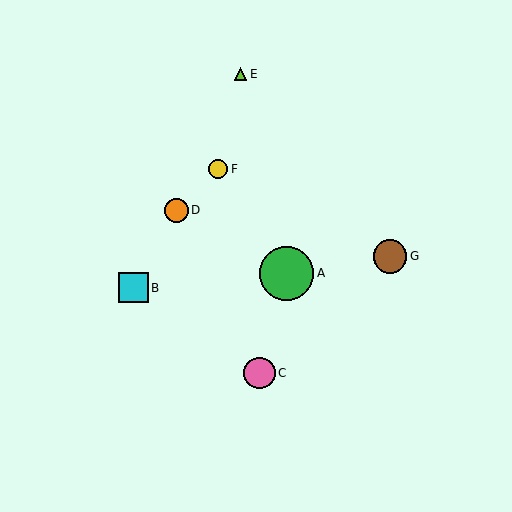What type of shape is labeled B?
Shape B is a cyan square.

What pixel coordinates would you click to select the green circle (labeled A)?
Click at (287, 273) to select the green circle A.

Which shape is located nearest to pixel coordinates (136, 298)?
The cyan square (labeled B) at (133, 288) is nearest to that location.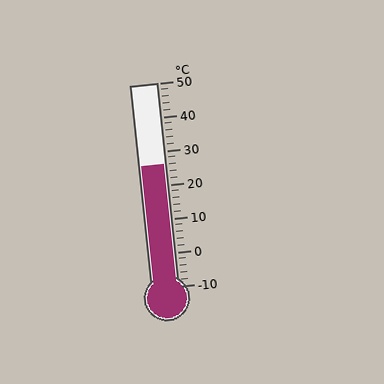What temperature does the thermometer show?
The thermometer shows approximately 26°C.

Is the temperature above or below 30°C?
The temperature is below 30°C.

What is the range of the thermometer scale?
The thermometer scale ranges from -10°C to 50°C.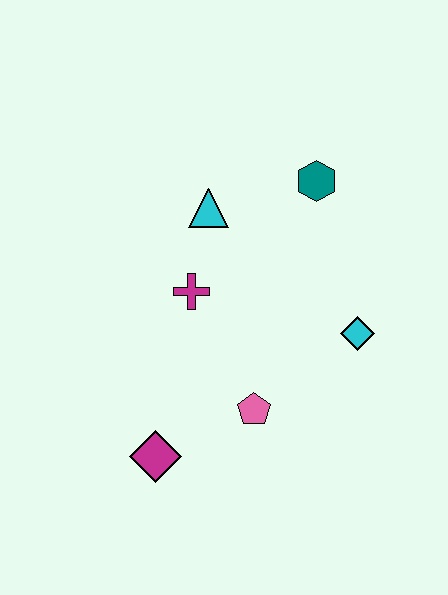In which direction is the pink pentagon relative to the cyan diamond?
The pink pentagon is to the left of the cyan diamond.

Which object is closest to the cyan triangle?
The magenta cross is closest to the cyan triangle.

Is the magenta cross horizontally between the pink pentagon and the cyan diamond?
No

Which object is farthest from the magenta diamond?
The teal hexagon is farthest from the magenta diamond.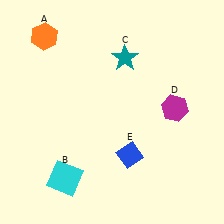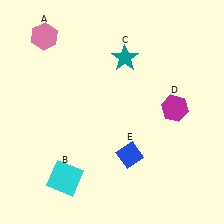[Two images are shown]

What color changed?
The hexagon (A) changed from orange in Image 1 to pink in Image 2.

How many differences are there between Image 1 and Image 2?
There is 1 difference between the two images.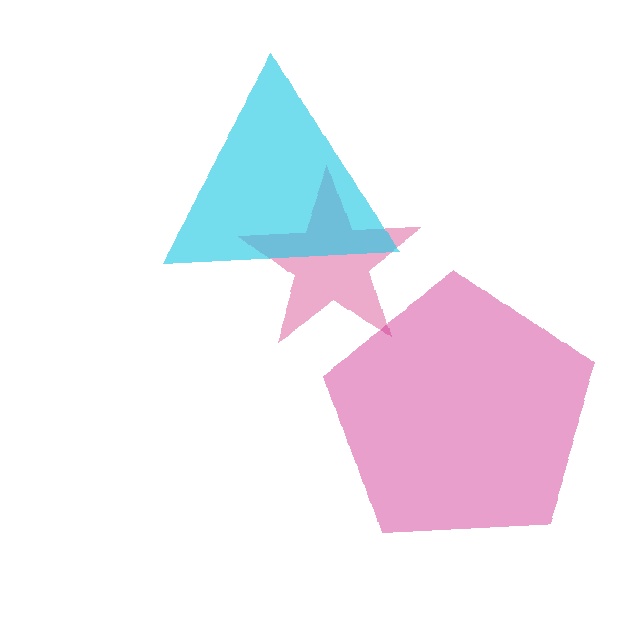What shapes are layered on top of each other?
The layered shapes are: a pink star, a cyan triangle, a magenta pentagon.